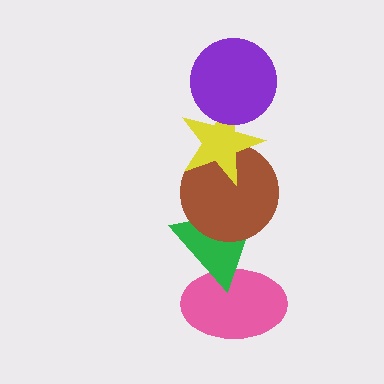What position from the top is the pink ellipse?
The pink ellipse is 5th from the top.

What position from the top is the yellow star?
The yellow star is 2nd from the top.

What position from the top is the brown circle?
The brown circle is 3rd from the top.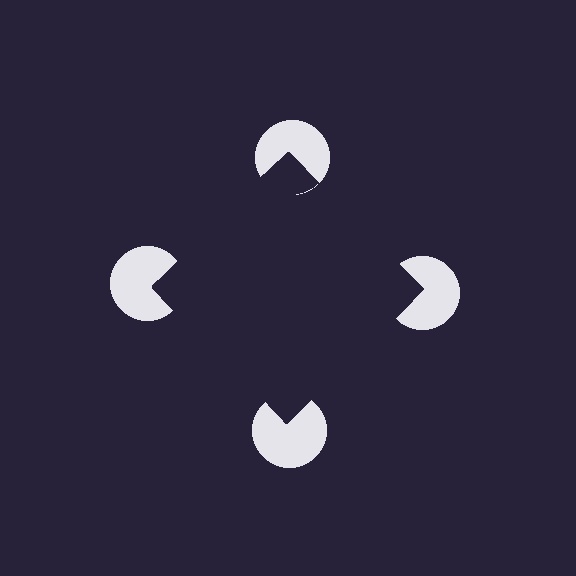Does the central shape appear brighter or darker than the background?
It typically appears slightly darker than the background, even though no actual brightness change is drawn.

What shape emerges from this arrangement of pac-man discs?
An illusory square — its edges are inferred from the aligned wedge cuts in the pac-man discs, not physically drawn.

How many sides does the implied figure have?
4 sides.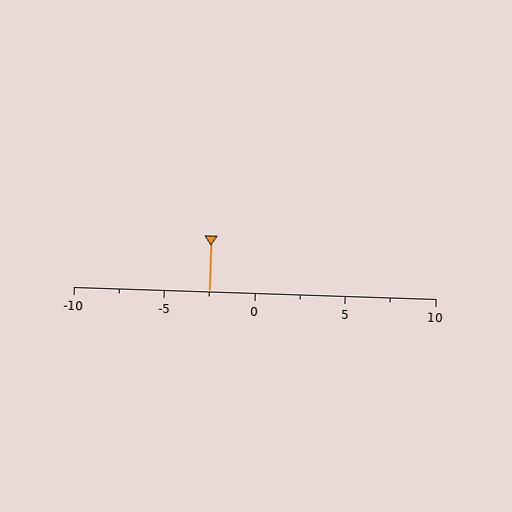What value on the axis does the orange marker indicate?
The marker indicates approximately -2.5.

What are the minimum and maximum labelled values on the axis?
The axis runs from -10 to 10.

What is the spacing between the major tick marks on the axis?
The major ticks are spaced 5 apart.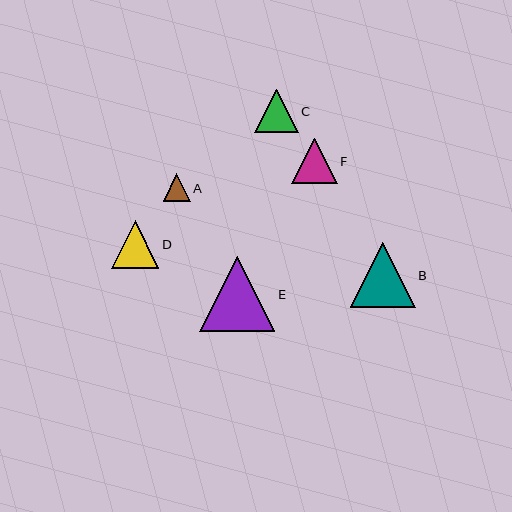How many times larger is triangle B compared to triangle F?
Triangle B is approximately 1.4 times the size of triangle F.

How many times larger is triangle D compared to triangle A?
Triangle D is approximately 1.7 times the size of triangle A.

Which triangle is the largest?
Triangle E is the largest with a size of approximately 75 pixels.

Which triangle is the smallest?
Triangle A is the smallest with a size of approximately 27 pixels.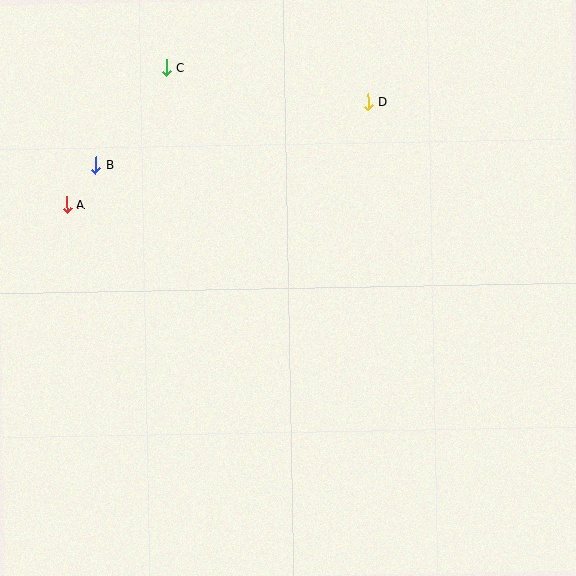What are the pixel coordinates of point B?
Point B is at (95, 165).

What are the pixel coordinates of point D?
Point D is at (368, 102).